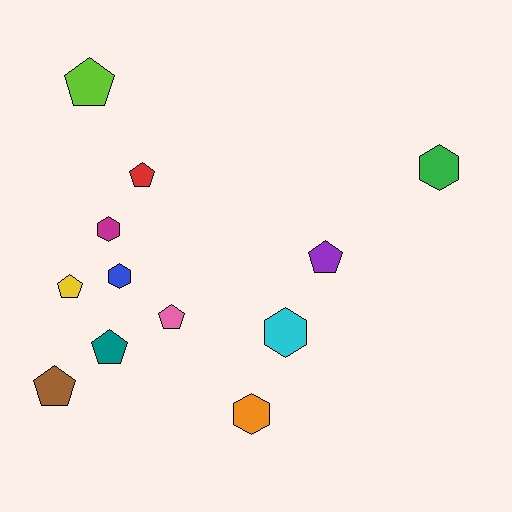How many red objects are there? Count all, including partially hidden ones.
There is 1 red object.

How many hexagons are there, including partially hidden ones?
There are 5 hexagons.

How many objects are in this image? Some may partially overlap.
There are 12 objects.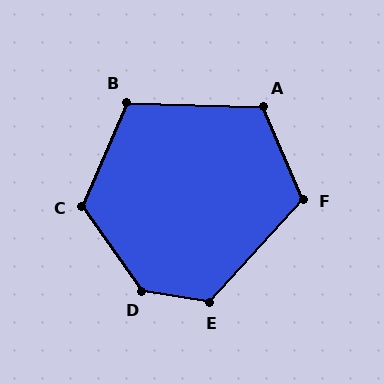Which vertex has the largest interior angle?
D, at approximately 134 degrees.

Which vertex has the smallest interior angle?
B, at approximately 112 degrees.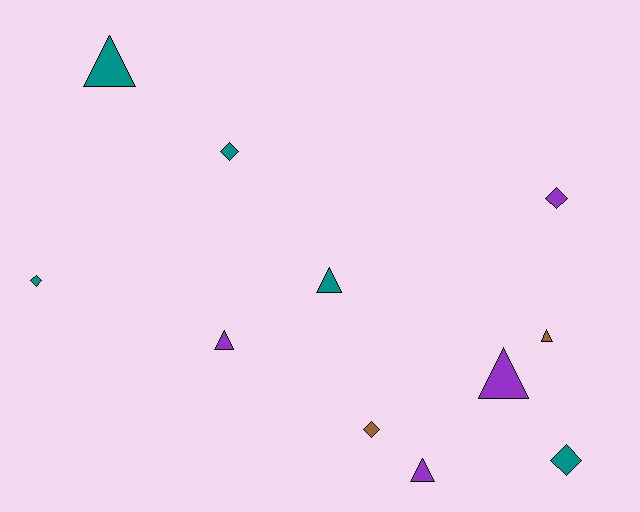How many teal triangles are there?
There are 2 teal triangles.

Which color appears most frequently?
Teal, with 5 objects.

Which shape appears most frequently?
Triangle, with 6 objects.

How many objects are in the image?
There are 11 objects.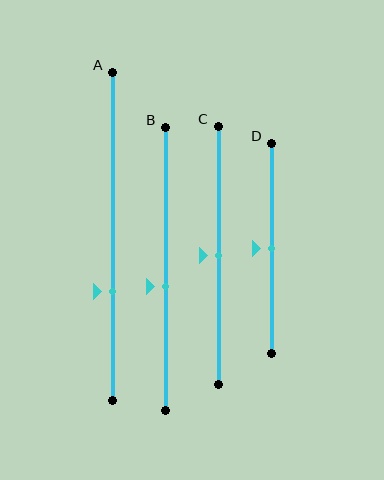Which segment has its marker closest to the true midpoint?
Segment C has its marker closest to the true midpoint.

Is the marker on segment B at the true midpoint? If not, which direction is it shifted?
No, the marker on segment B is shifted downward by about 6% of the segment length.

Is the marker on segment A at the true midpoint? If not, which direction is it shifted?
No, the marker on segment A is shifted downward by about 17% of the segment length.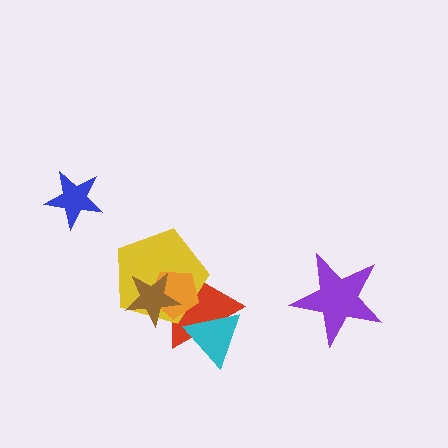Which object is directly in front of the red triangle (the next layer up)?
The cyan triangle is directly in front of the red triangle.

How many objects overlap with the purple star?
0 objects overlap with the purple star.